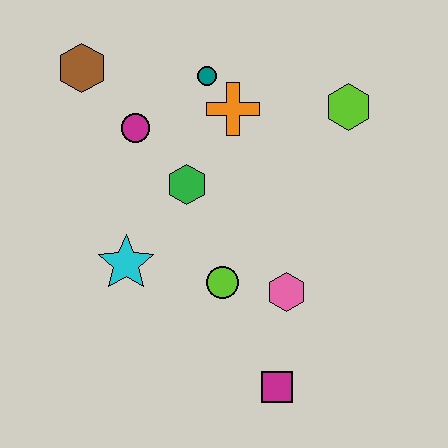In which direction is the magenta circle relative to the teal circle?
The magenta circle is to the left of the teal circle.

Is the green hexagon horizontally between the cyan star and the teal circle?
Yes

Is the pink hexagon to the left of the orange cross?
No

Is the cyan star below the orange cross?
Yes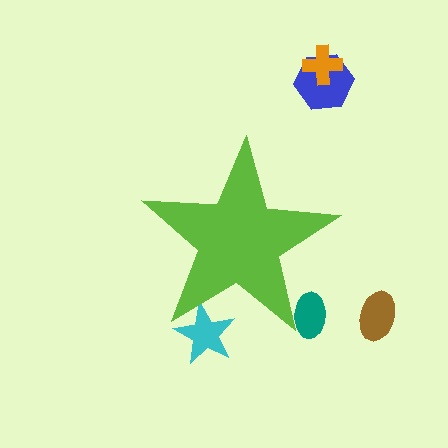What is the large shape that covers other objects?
A lime star.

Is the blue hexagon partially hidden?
No, the blue hexagon is fully visible.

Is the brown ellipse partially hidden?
No, the brown ellipse is fully visible.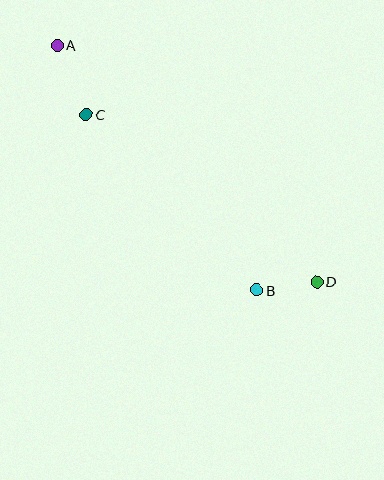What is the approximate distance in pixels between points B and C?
The distance between B and C is approximately 245 pixels.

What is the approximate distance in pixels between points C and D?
The distance between C and D is approximately 285 pixels.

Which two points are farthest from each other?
Points A and D are farthest from each other.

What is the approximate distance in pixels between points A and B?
The distance between A and B is approximately 316 pixels.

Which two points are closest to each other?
Points B and D are closest to each other.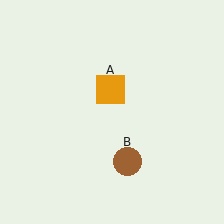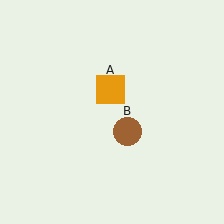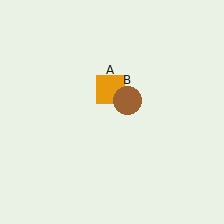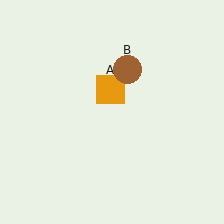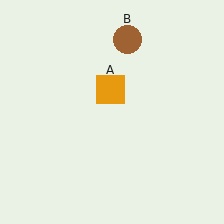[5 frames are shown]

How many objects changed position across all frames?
1 object changed position: brown circle (object B).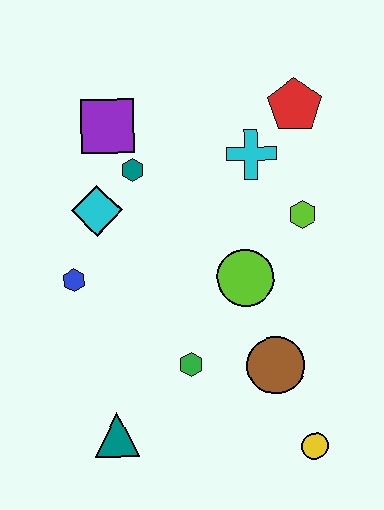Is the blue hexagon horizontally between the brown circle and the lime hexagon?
No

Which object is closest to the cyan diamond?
The teal hexagon is closest to the cyan diamond.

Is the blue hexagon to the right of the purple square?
No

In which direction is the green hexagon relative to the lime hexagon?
The green hexagon is below the lime hexagon.